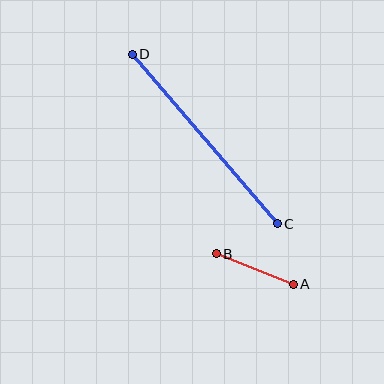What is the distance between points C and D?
The distance is approximately 223 pixels.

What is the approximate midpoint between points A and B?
The midpoint is at approximately (255, 269) pixels.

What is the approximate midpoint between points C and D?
The midpoint is at approximately (205, 139) pixels.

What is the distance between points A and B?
The distance is approximately 83 pixels.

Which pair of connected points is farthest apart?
Points C and D are farthest apart.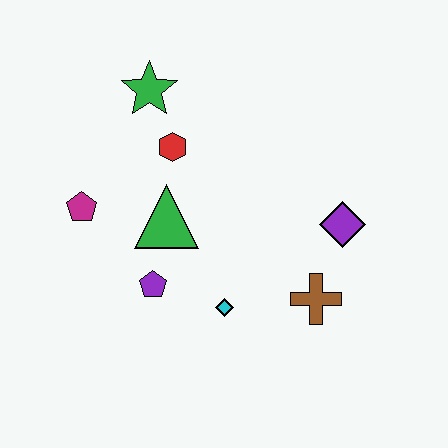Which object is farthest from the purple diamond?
The magenta pentagon is farthest from the purple diamond.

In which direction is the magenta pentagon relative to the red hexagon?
The magenta pentagon is to the left of the red hexagon.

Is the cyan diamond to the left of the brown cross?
Yes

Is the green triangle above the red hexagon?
No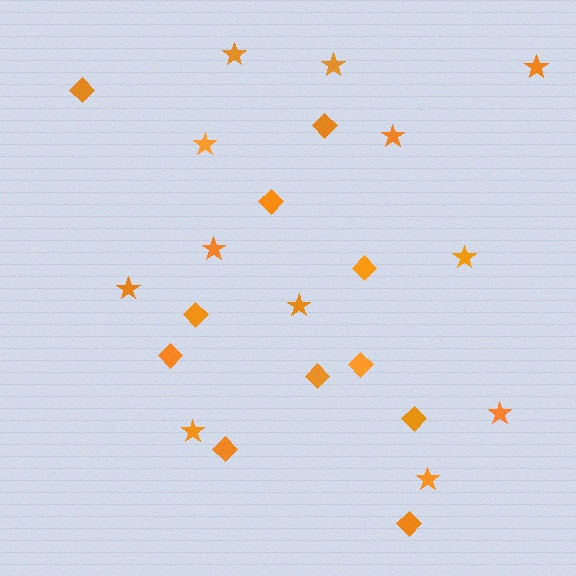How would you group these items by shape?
There are 2 groups: one group of diamonds (11) and one group of stars (12).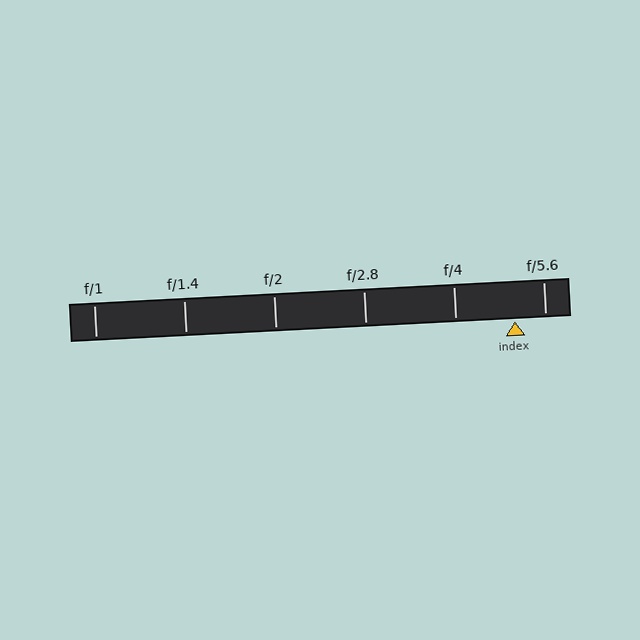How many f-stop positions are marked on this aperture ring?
There are 6 f-stop positions marked.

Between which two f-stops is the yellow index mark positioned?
The index mark is between f/4 and f/5.6.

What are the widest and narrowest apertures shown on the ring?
The widest aperture shown is f/1 and the narrowest is f/5.6.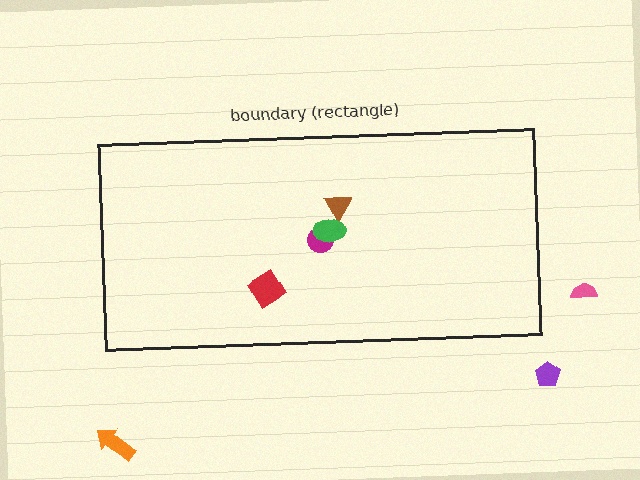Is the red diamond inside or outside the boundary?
Inside.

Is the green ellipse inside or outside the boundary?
Inside.